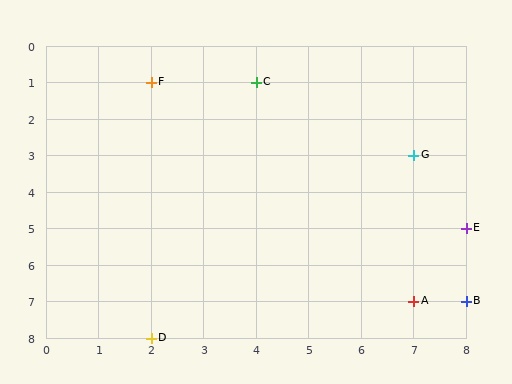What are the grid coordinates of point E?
Point E is at grid coordinates (8, 5).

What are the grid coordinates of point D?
Point D is at grid coordinates (2, 8).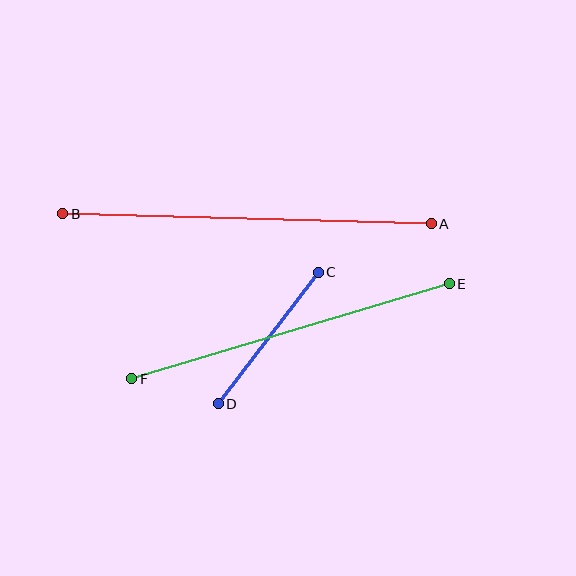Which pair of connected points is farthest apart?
Points A and B are farthest apart.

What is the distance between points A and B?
The distance is approximately 369 pixels.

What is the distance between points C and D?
The distance is approximately 165 pixels.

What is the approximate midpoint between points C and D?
The midpoint is at approximately (268, 338) pixels.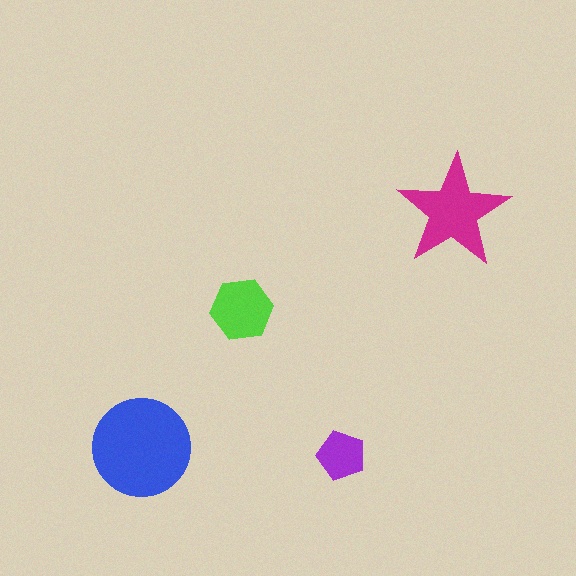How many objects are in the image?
There are 4 objects in the image.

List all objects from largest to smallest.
The blue circle, the magenta star, the lime hexagon, the purple pentagon.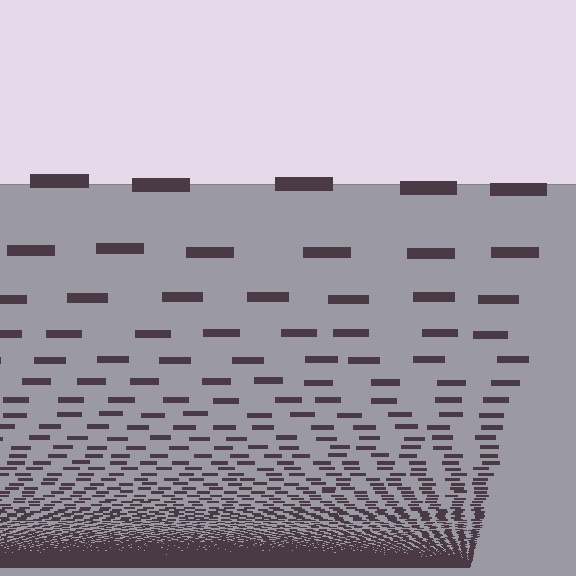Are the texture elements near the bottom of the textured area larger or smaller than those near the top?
Smaller. The gradient is inverted — elements near the bottom are smaller and denser.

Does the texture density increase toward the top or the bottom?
Density increases toward the bottom.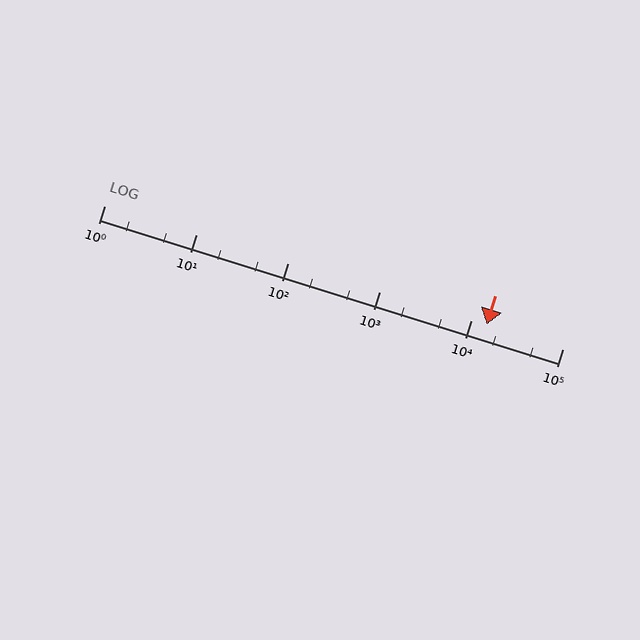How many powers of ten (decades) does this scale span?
The scale spans 5 decades, from 1 to 100000.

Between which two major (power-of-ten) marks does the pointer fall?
The pointer is between 10000 and 100000.